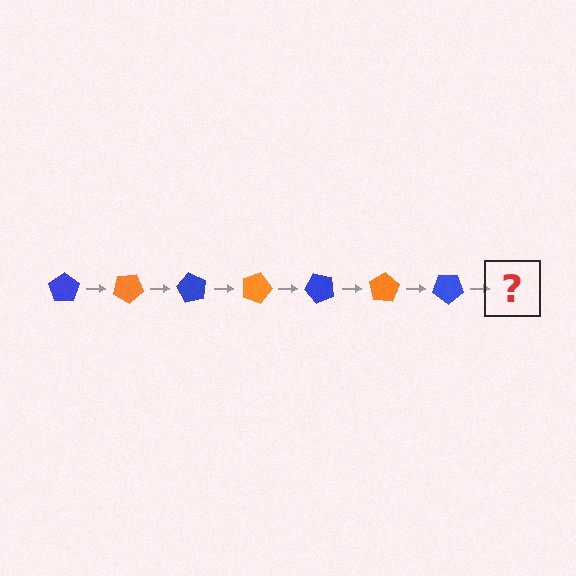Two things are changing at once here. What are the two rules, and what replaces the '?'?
The two rules are that it rotates 30 degrees each step and the color cycles through blue and orange. The '?' should be an orange pentagon, rotated 210 degrees from the start.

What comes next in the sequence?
The next element should be an orange pentagon, rotated 210 degrees from the start.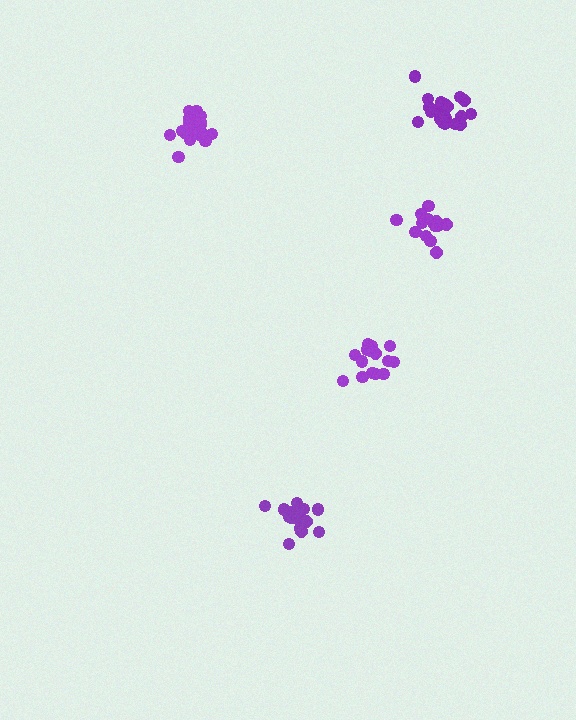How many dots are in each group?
Group 1: 15 dots, Group 2: 14 dots, Group 3: 19 dots, Group 4: 19 dots, Group 5: 19 dots (86 total).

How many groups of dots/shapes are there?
There are 5 groups.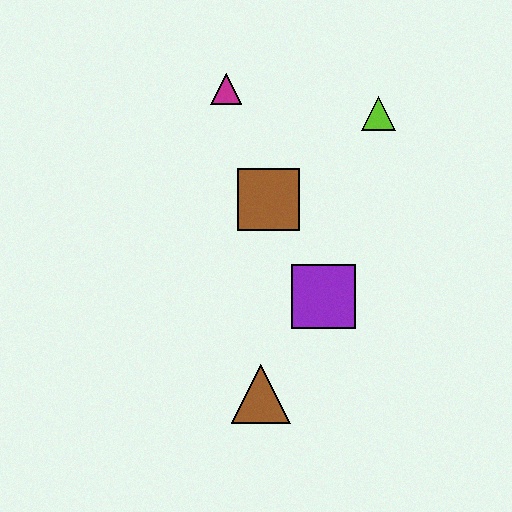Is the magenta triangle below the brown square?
No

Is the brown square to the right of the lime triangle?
No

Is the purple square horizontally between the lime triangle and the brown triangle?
Yes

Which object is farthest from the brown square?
The brown triangle is farthest from the brown square.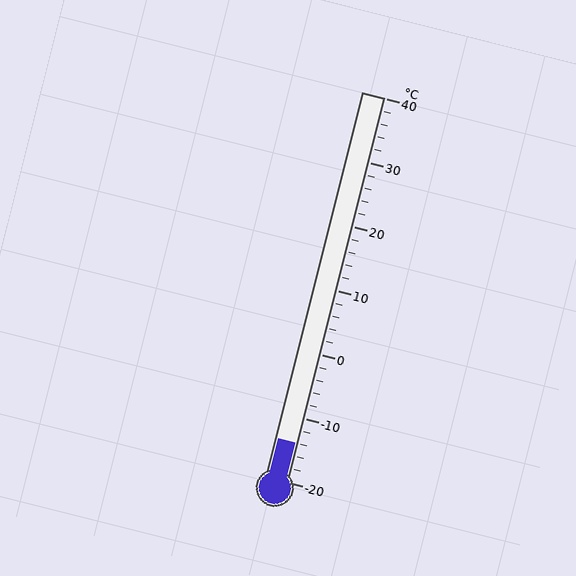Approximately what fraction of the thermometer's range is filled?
The thermometer is filled to approximately 10% of its range.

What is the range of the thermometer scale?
The thermometer scale ranges from -20°C to 40°C.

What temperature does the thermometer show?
The thermometer shows approximately -14°C.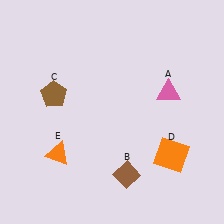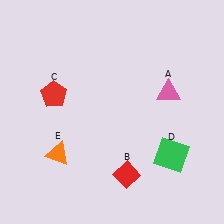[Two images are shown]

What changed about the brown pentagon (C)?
In Image 1, C is brown. In Image 2, it changed to red.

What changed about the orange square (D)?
In Image 1, D is orange. In Image 2, it changed to green.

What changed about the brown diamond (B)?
In Image 1, B is brown. In Image 2, it changed to red.